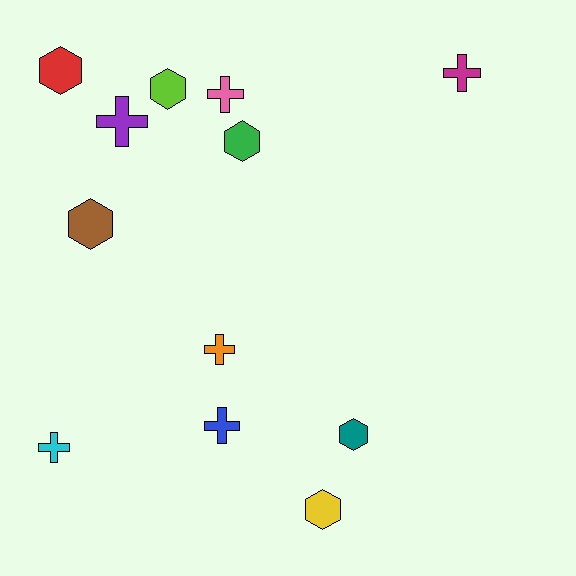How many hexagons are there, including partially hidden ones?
There are 6 hexagons.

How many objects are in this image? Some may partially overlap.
There are 12 objects.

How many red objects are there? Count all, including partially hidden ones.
There is 1 red object.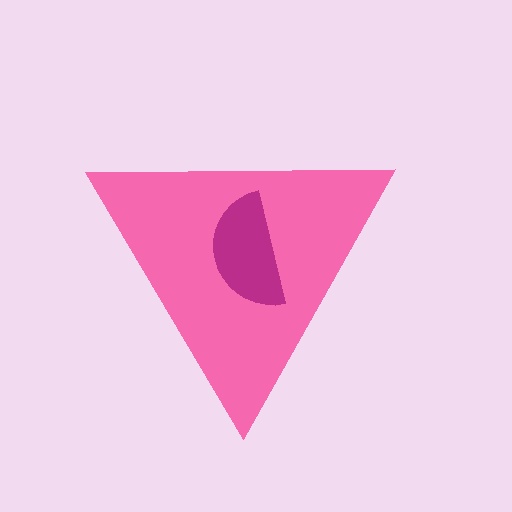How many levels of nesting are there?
2.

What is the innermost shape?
The magenta semicircle.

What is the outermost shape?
The pink triangle.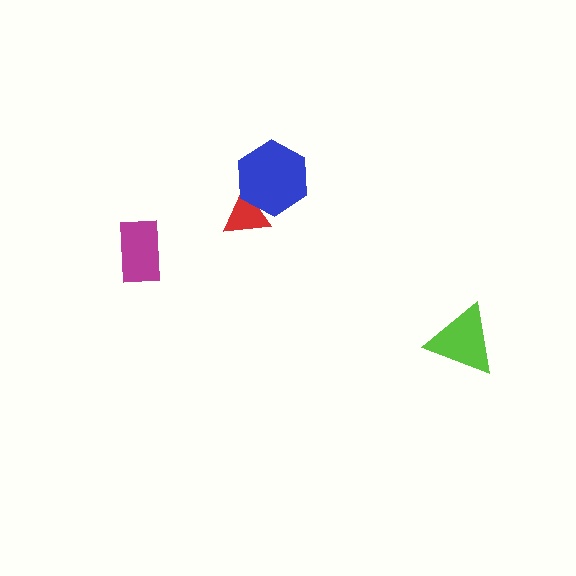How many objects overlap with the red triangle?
1 object overlaps with the red triangle.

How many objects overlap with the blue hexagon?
1 object overlaps with the blue hexagon.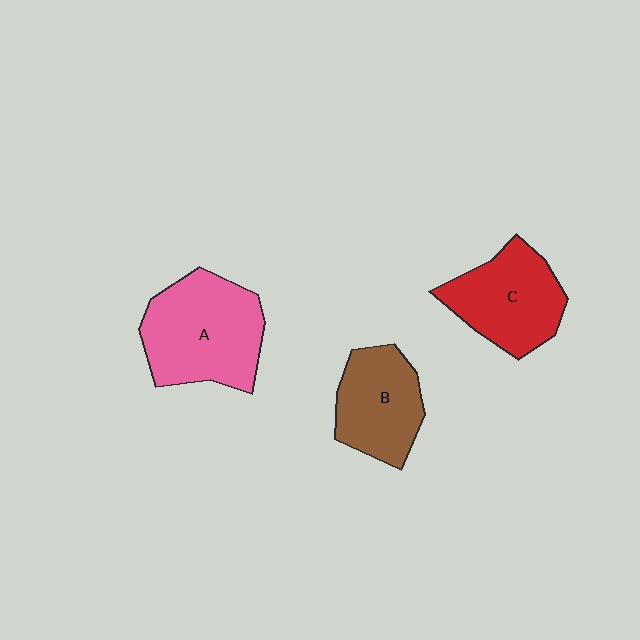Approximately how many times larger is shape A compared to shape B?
Approximately 1.4 times.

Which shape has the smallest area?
Shape B (brown).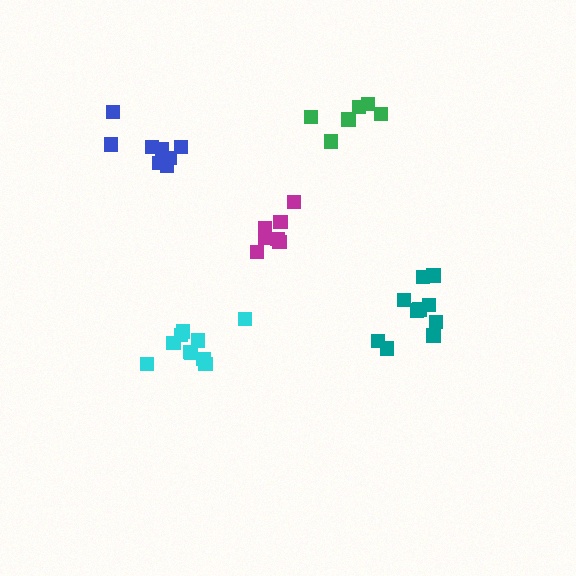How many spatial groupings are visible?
There are 5 spatial groupings.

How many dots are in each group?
Group 1: 6 dots, Group 2: 10 dots, Group 3: 10 dots, Group 4: 7 dots, Group 5: 8 dots (41 total).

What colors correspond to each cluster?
The clusters are colored: green, cyan, teal, magenta, blue.